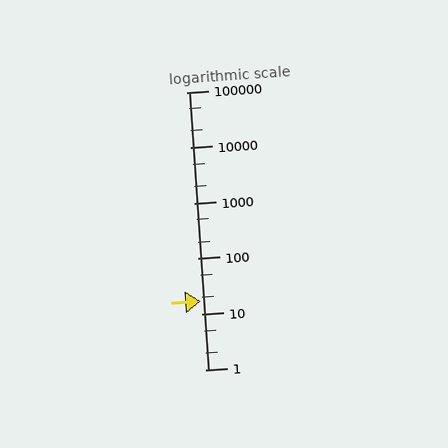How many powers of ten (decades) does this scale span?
The scale spans 5 decades, from 1 to 100000.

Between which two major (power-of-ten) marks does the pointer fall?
The pointer is between 10 and 100.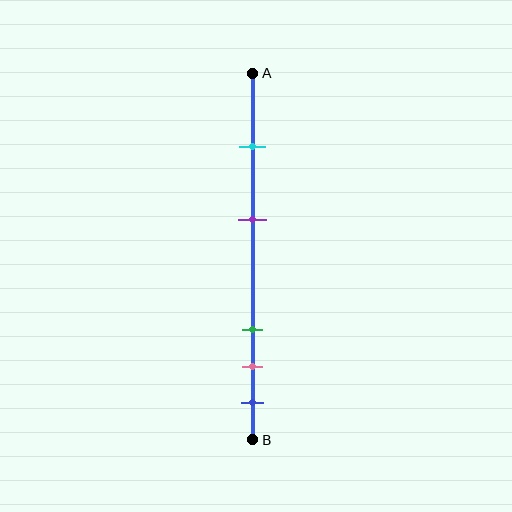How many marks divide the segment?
There are 5 marks dividing the segment.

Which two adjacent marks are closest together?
The pink and blue marks are the closest adjacent pair.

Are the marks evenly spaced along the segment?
No, the marks are not evenly spaced.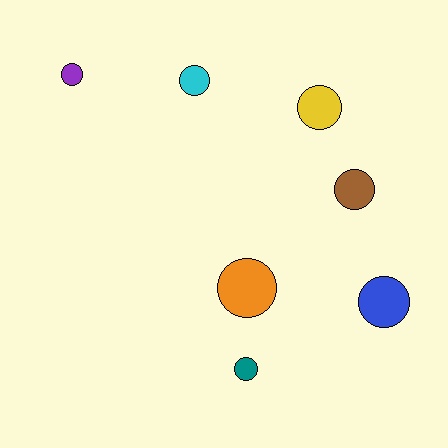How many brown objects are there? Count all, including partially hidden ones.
There is 1 brown object.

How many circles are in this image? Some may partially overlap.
There are 7 circles.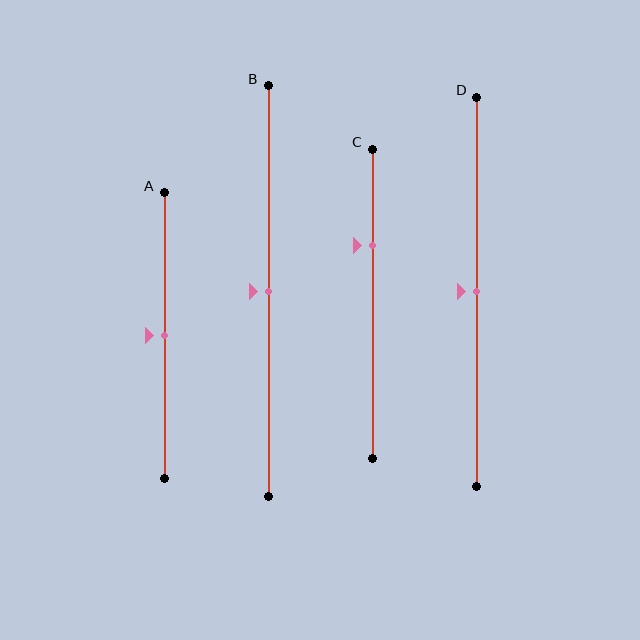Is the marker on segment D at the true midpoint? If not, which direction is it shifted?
Yes, the marker on segment D is at the true midpoint.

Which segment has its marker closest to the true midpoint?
Segment A has its marker closest to the true midpoint.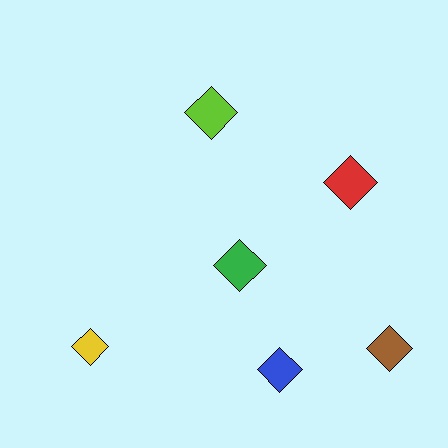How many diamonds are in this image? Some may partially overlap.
There are 6 diamonds.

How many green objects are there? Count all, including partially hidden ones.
There is 1 green object.